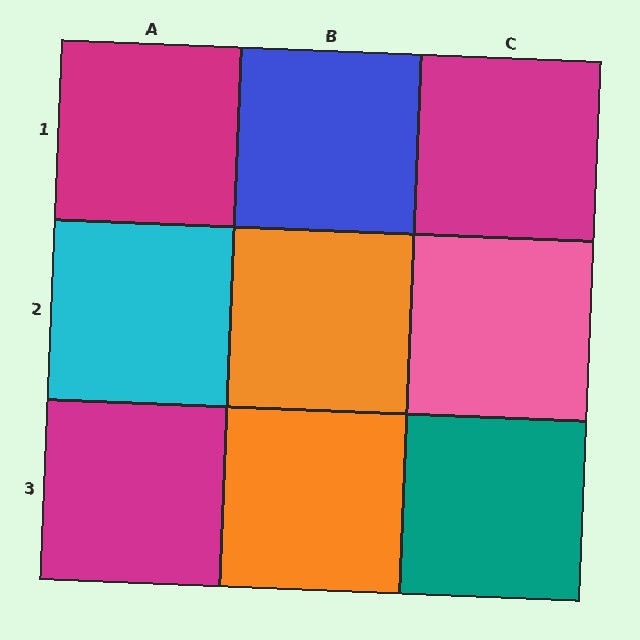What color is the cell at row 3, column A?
Magenta.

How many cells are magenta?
3 cells are magenta.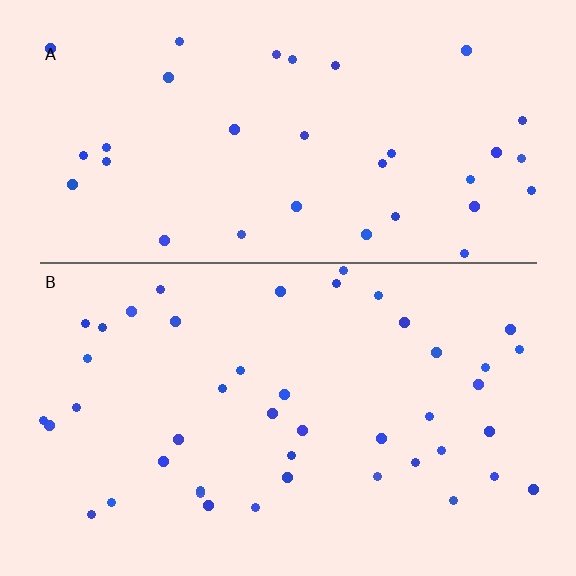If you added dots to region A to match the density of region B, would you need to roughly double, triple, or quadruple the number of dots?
Approximately double.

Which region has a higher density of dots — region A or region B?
B (the bottom).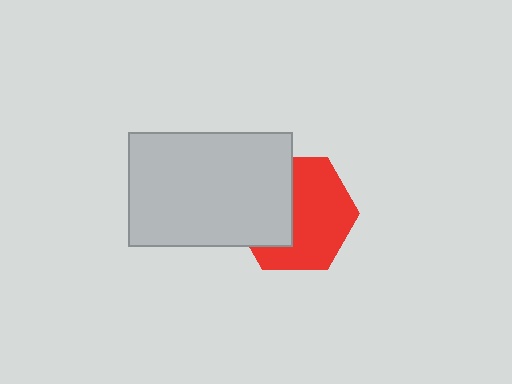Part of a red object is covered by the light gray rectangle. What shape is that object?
It is a hexagon.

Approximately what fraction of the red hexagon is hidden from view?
Roughly 41% of the red hexagon is hidden behind the light gray rectangle.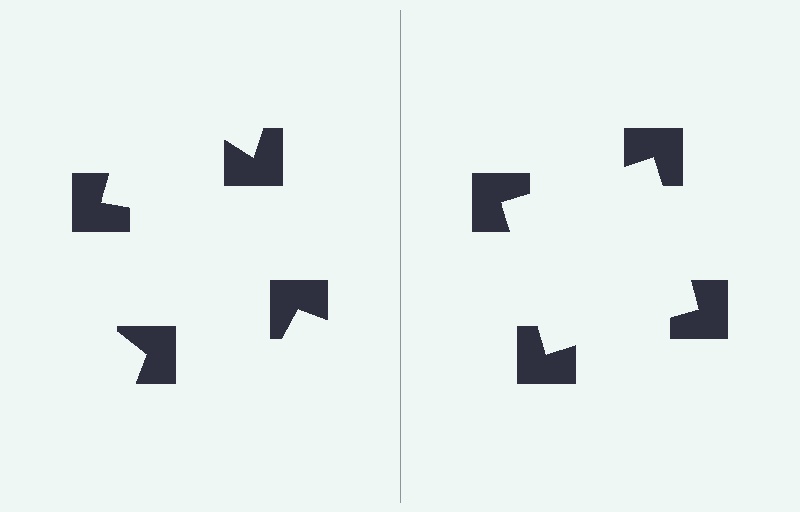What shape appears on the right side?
An illusory square.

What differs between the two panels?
The notched squares are positioned identically on both sides; only the wedge orientations differ. On the right they align to a square; on the left they are misaligned.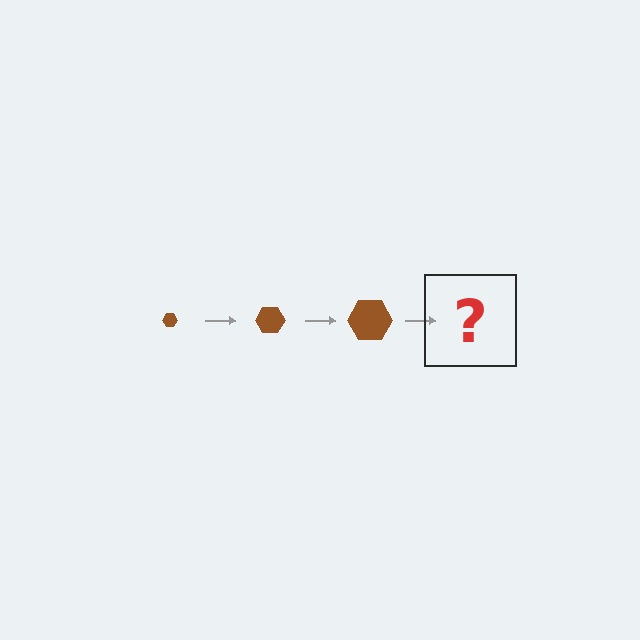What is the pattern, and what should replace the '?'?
The pattern is that the hexagon gets progressively larger each step. The '?' should be a brown hexagon, larger than the previous one.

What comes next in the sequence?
The next element should be a brown hexagon, larger than the previous one.